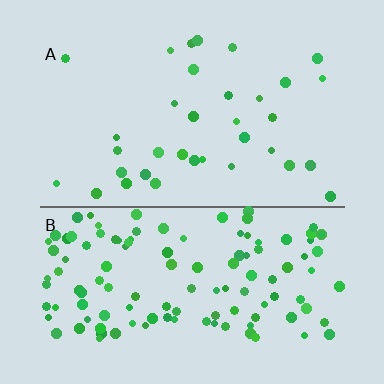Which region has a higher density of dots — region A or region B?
B (the bottom).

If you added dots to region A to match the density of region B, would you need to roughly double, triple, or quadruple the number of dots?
Approximately quadruple.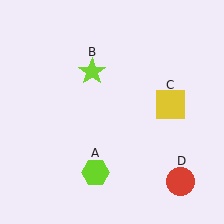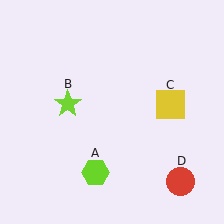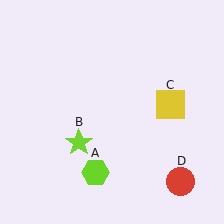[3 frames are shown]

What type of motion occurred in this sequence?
The lime star (object B) rotated counterclockwise around the center of the scene.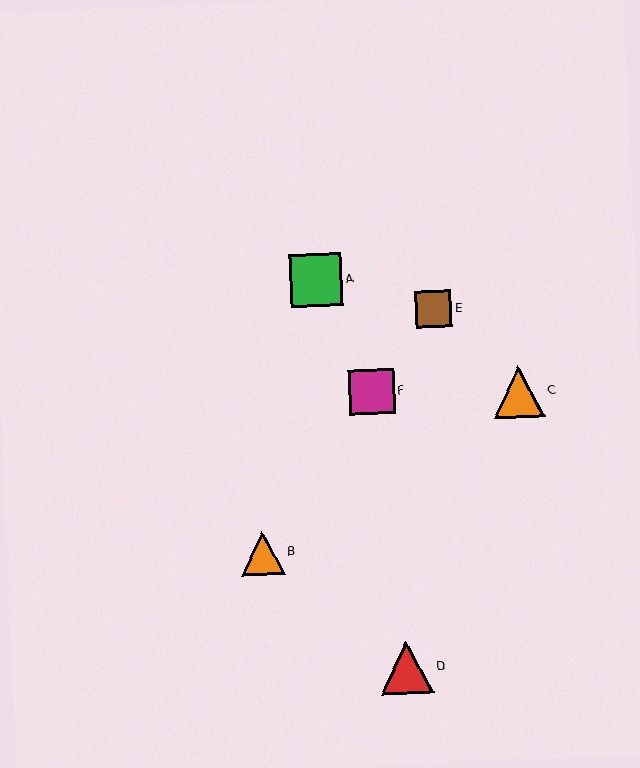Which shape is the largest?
The red triangle (labeled D) is the largest.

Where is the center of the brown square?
The center of the brown square is at (434, 309).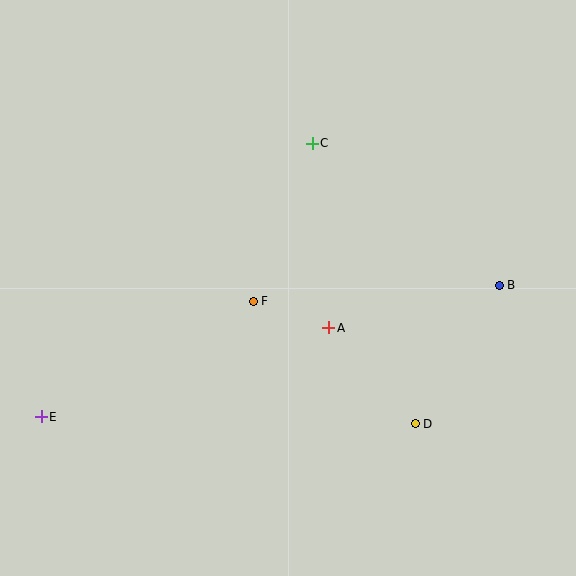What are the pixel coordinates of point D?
Point D is at (415, 424).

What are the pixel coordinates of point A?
Point A is at (329, 328).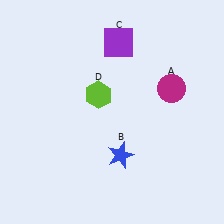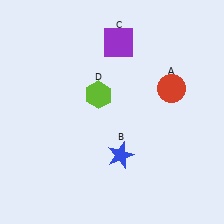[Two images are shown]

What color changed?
The circle (A) changed from magenta in Image 1 to red in Image 2.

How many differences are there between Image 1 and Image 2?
There is 1 difference between the two images.